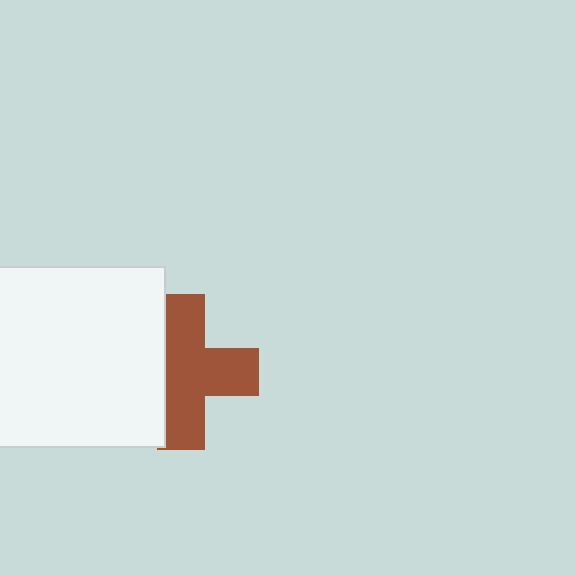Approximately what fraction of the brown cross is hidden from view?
Roughly 30% of the brown cross is hidden behind the white square.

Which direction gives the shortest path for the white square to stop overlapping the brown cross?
Moving left gives the shortest separation.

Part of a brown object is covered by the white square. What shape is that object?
It is a cross.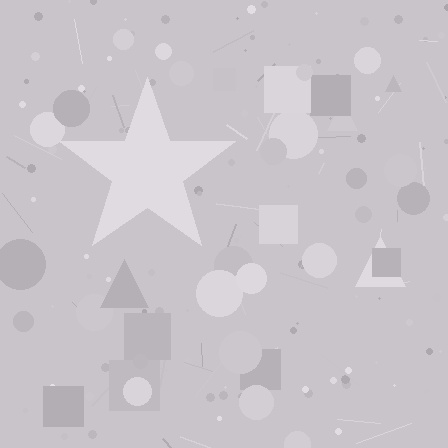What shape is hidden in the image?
A star is hidden in the image.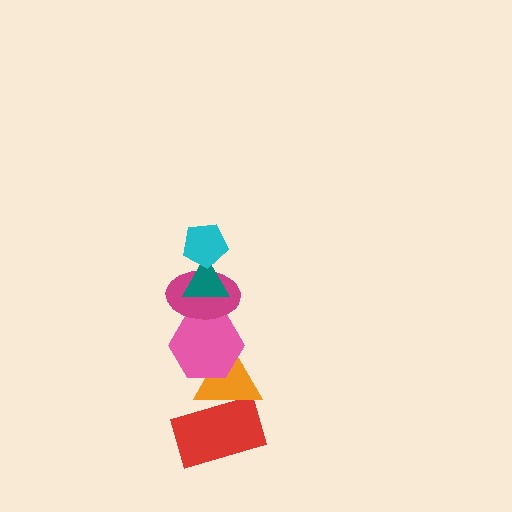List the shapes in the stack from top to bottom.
From top to bottom: the cyan pentagon, the teal triangle, the magenta ellipse, the pink hexagon, the orange triangle, the red rectangle.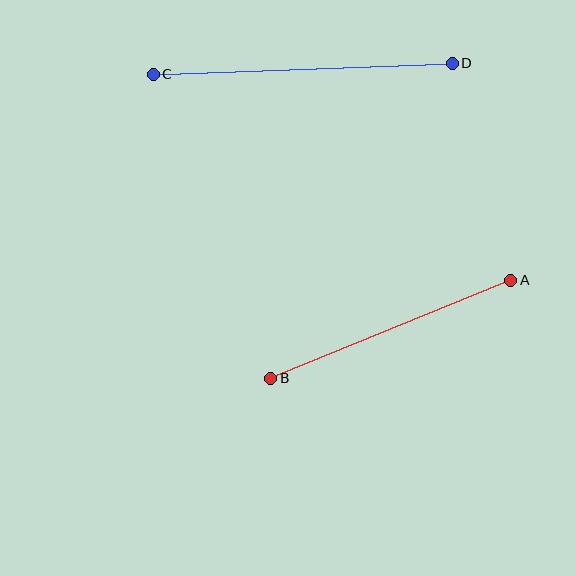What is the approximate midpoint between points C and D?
The midpoint is at approximately (303, 69) pixels.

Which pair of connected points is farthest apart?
Points C and D are farthest apart.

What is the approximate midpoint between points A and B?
The midpoint is at approximately (391, 329) pixels.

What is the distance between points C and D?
The distance is approximately 299 pixels.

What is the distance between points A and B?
The distance is approximately 260 pixels.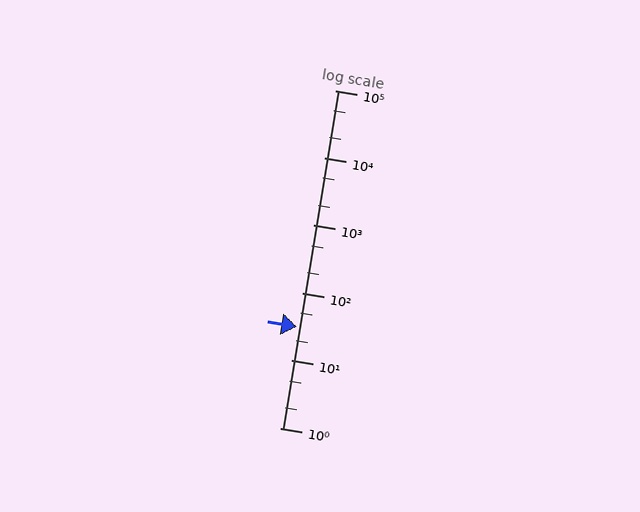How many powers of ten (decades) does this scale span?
The scale spans 5 decades, from 1 to 100000.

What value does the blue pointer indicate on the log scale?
The pointer indicates approximately 31.